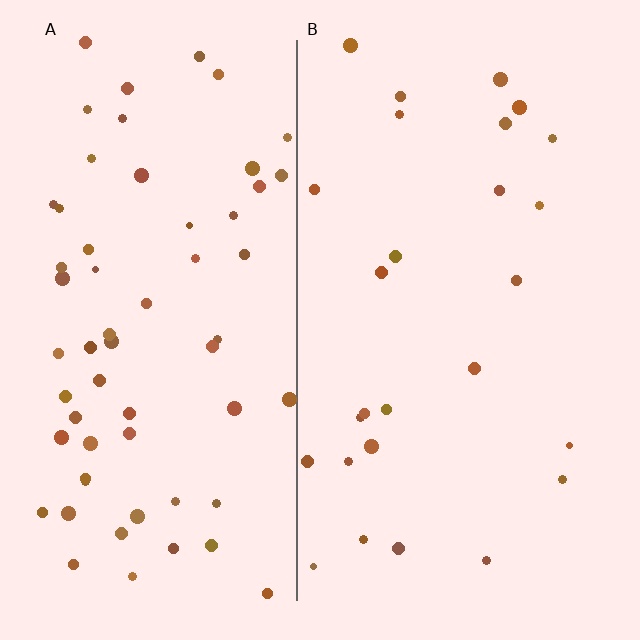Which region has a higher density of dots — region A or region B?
A (the left).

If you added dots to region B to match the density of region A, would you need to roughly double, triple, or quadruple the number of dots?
Approximately double.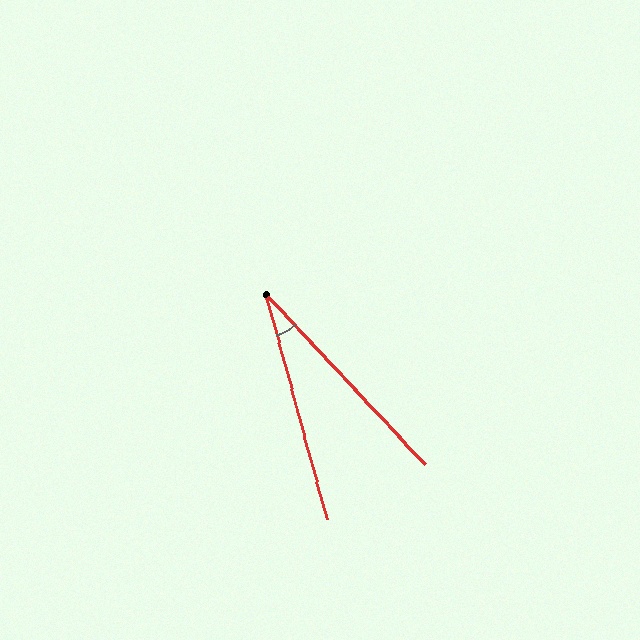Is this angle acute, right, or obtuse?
It is acute.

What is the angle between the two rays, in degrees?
Approximately 28 degrees.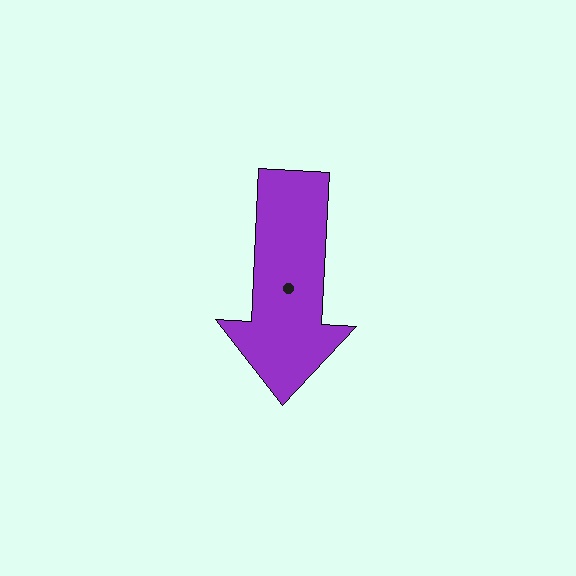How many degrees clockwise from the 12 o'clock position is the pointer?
Approximately 183 degrees.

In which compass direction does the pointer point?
South.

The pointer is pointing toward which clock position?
Roughly 6 o'clock.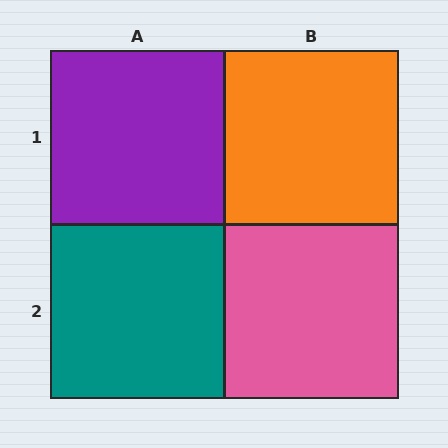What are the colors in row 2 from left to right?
Teal, pink.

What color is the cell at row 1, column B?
Orange.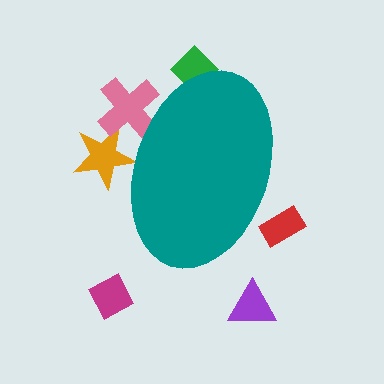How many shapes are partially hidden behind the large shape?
4 shapes are partially hidden.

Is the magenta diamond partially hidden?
No, the magenta diamond is fully visible.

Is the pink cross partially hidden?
Yes, the pink cross is partially hidden behind the teal ellipse.